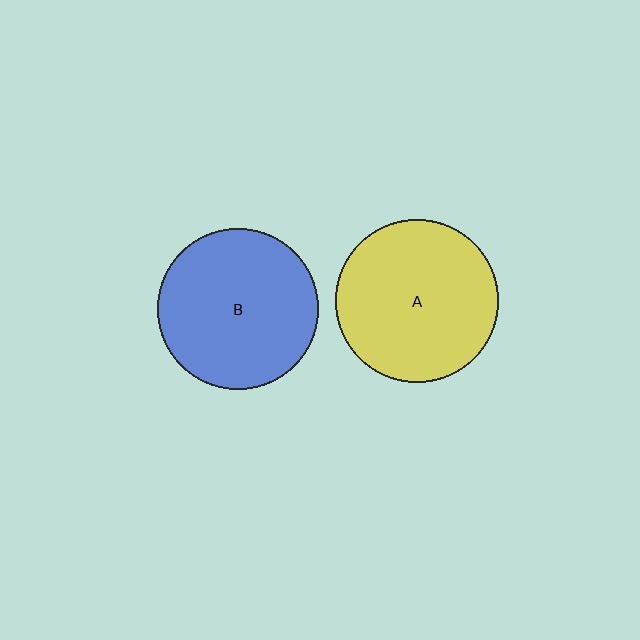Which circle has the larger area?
Circle A (yellow).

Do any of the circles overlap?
No, none of the circles overlap.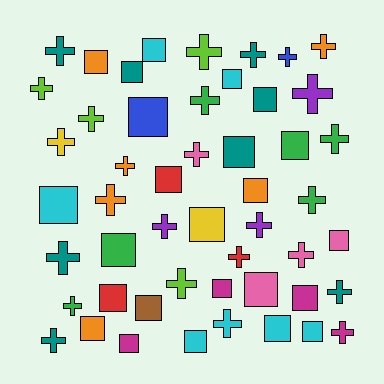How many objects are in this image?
There are 50 objects.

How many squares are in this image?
There are 24 squares.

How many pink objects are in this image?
There are 4 pink objects.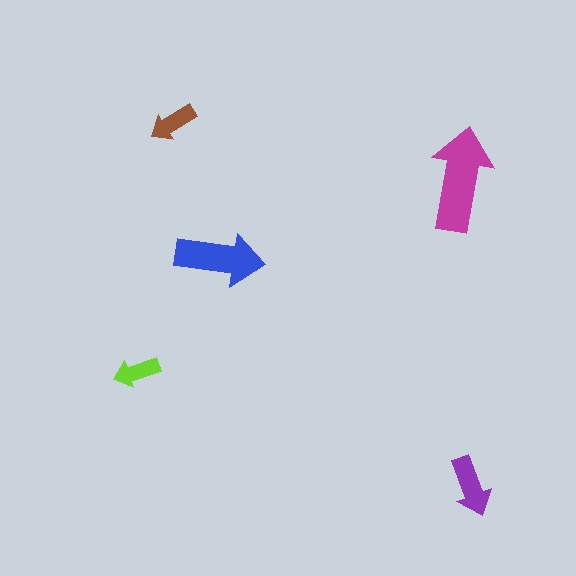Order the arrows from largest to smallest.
the magenta one, the blue one, the purple one, the brown one, the lime one.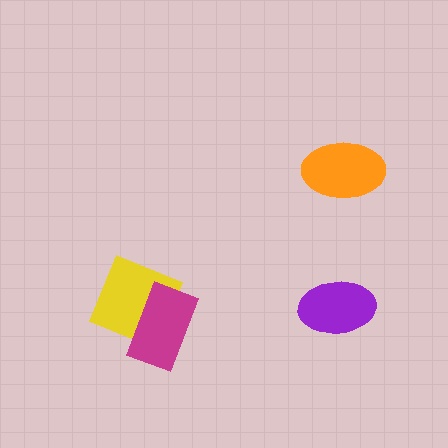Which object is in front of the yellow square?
The magenta rectangle is in front of the yellow square.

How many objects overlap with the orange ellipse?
0 objects overlap with the orange ellipse.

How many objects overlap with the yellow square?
1 object overlaps with the yellow square.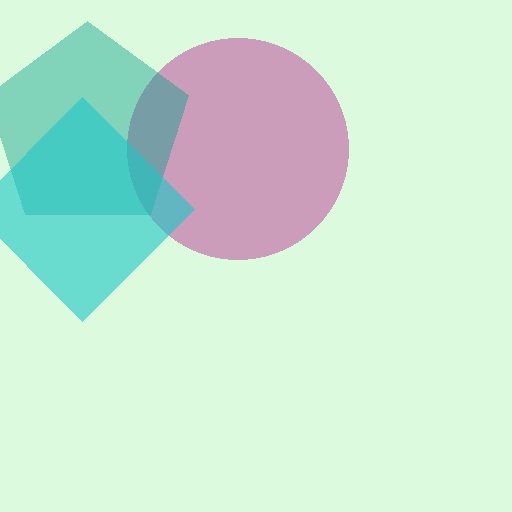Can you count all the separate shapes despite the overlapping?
Yes, there are 3 separate shapes.